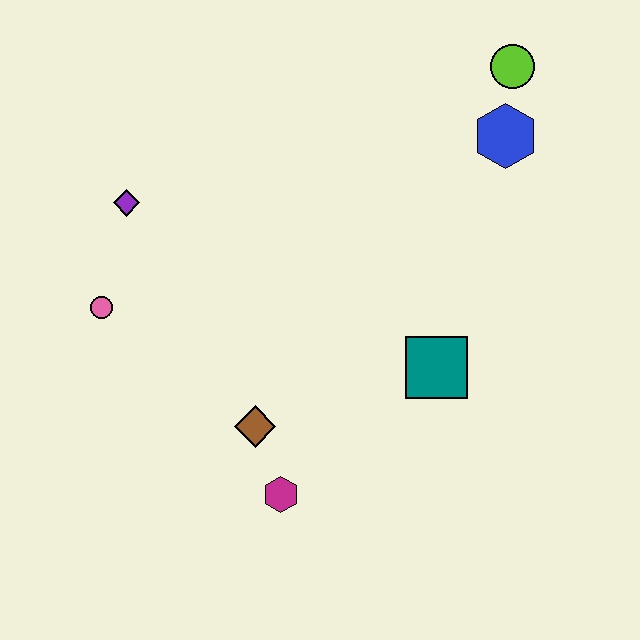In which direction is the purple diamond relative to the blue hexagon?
The purple diamond is to the left of the blue hexagon.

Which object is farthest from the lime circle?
The magenta hexagon is farthest from the lime circle.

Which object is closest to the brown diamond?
The magenta hexagon is closest to the brown diamond.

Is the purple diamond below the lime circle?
Yes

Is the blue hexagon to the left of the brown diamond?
No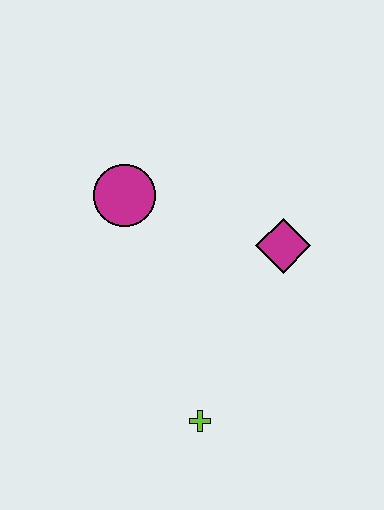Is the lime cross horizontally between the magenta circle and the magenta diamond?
Yes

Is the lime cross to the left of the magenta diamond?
Yes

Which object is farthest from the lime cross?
The magenta circle is farthest from the lime cross.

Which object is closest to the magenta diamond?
The magenta circle is closest to the magenta diamond.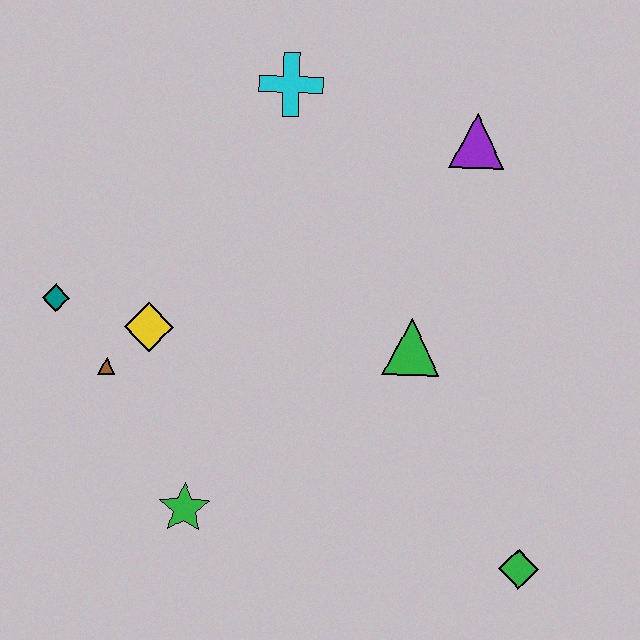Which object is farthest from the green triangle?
The teal diamond is farthest from the green triangle.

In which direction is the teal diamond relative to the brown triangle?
The teal diamond is above the brown triangle.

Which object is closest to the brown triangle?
The yellow diamond is closest to the brown triangle.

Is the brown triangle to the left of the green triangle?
Yes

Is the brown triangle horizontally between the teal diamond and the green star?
Yes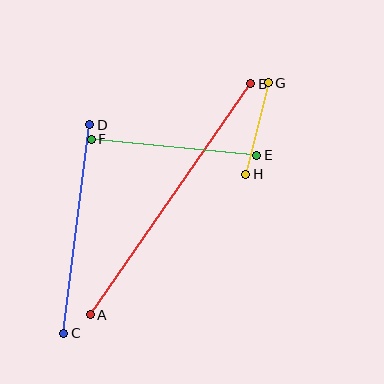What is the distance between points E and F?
The distance is approximately 166 pixels.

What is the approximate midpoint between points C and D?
The midpoint is at approximately (77, 229) pixels.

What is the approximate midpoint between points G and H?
The midpoint is at approximately (257, 129) pixels.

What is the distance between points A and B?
The distance is approximately 282 pixels.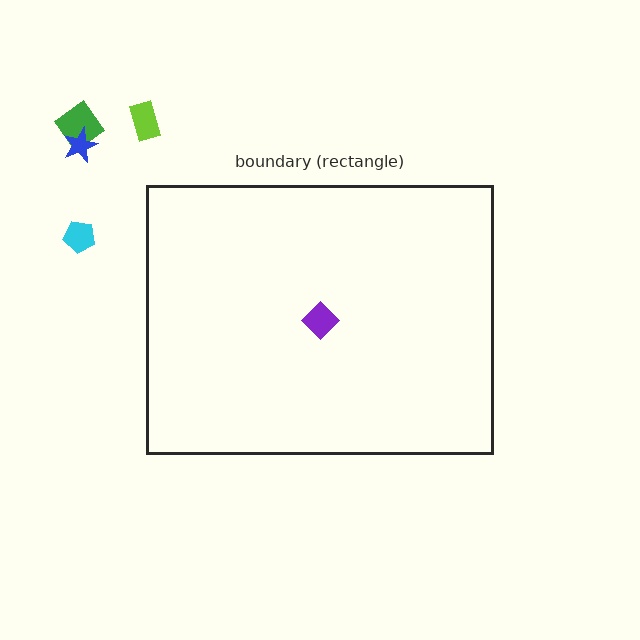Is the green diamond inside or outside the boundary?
Outside.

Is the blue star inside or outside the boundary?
Outside.